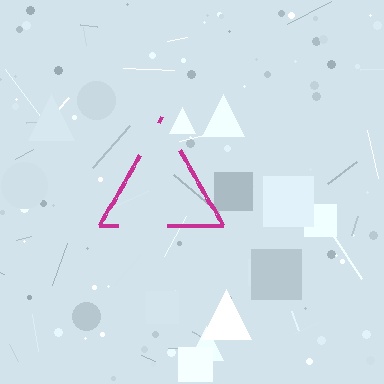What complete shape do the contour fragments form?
The contour fragments form a triangle.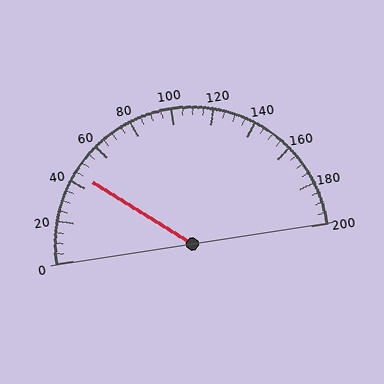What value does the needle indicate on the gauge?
The needle indicates approximately 45.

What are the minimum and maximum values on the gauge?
The gauge ranges from 0 to 200.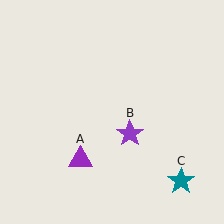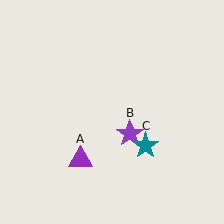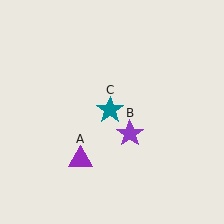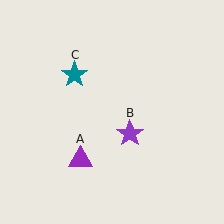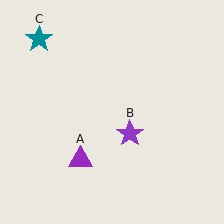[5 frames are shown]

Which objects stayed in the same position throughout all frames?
Purple triangle (object A) and purple star (object B) remained stationary.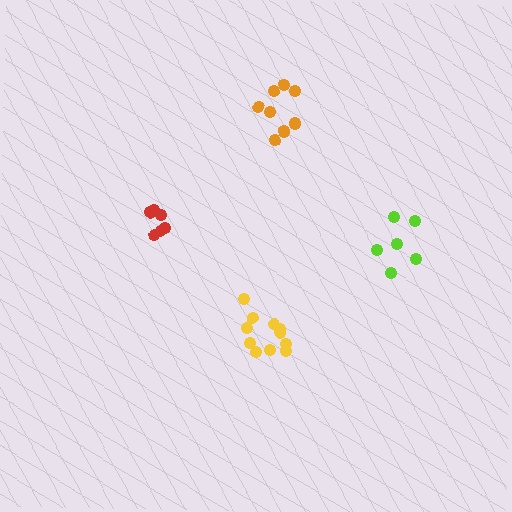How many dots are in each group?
Group 1: 6 dots, Group 2: 11 dots, Group 3: 8 dots, Group 4: 6 dots (31 total).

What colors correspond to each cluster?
The clusters are colored: lime, yellow, orange, red.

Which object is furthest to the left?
The red cluster is leftmost.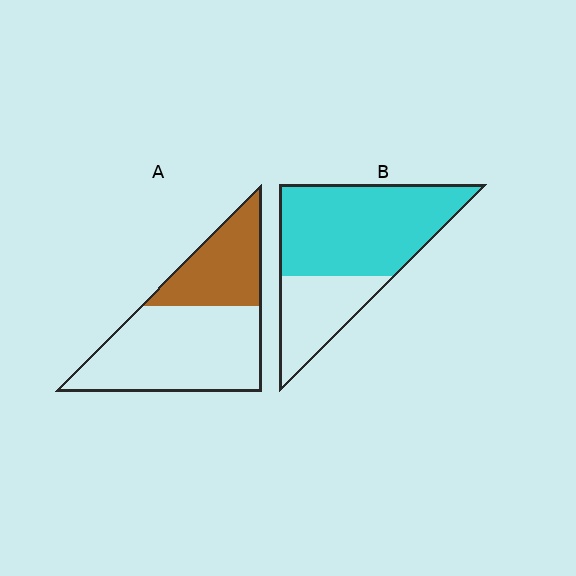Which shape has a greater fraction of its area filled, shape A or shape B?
Shape B.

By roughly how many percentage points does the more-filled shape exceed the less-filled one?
By roughly 35 percentage points (B over A).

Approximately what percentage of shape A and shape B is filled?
A is approximately 35% and B is approximately 70%.